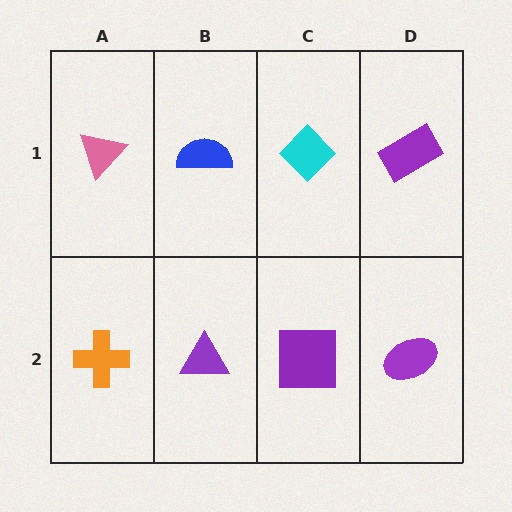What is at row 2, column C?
A purple square.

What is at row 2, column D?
A purple ellipse.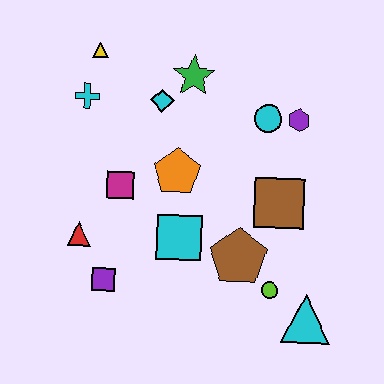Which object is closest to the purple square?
The red triangle is closest to the purple square.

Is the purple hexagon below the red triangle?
No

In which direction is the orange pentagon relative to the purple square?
The orange pentagon is above the purple square.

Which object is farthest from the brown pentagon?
The yellow triangle is farthest from the brown pentagon.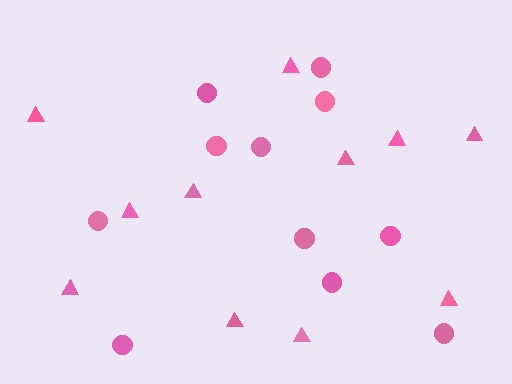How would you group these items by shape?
There are 2 groups: one group of circles (11) and one group of triangles (11).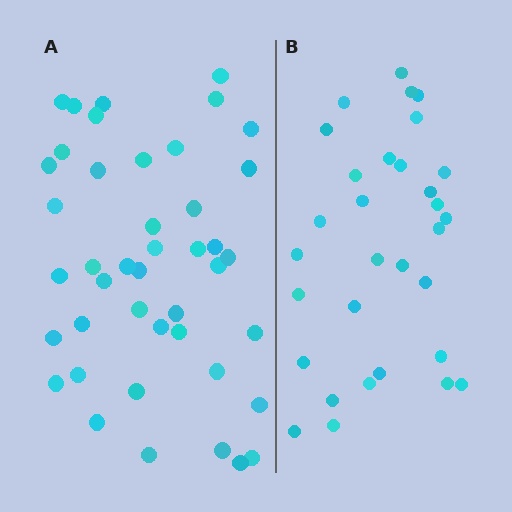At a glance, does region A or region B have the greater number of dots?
Region A (the left region) has more dots.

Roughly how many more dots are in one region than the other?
Region A has roughly 12 or so more dots than region B.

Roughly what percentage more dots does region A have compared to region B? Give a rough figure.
About 40% more.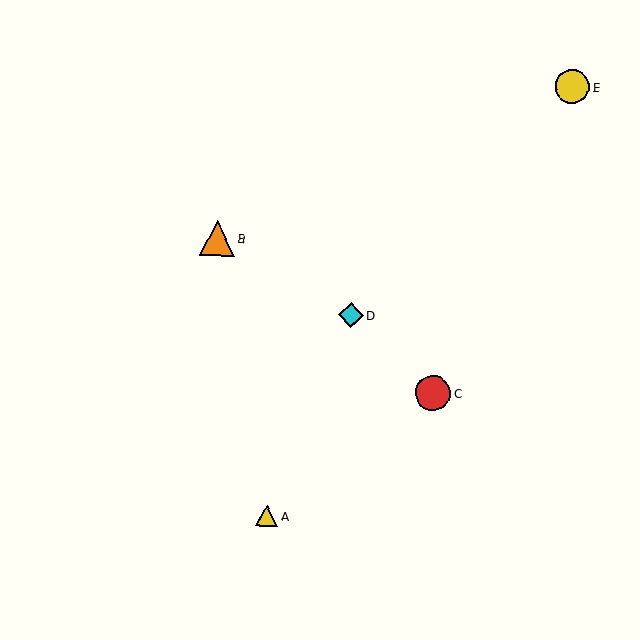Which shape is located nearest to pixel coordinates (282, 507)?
The yellow triangle (labeled A) at (267, 516) is nearest to that location.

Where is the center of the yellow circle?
The center of the yellow circle is at (572, 87).